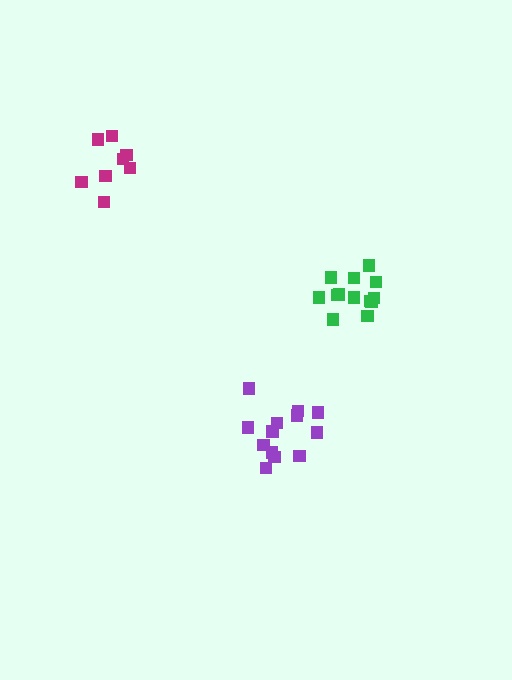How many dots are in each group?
Group 1: 8 dots, Group 2: 14 dots, Group 3: 13 dots (35 total).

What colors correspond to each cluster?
The clusters are colored: magenta, green, purple.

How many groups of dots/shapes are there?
There are 3 groups.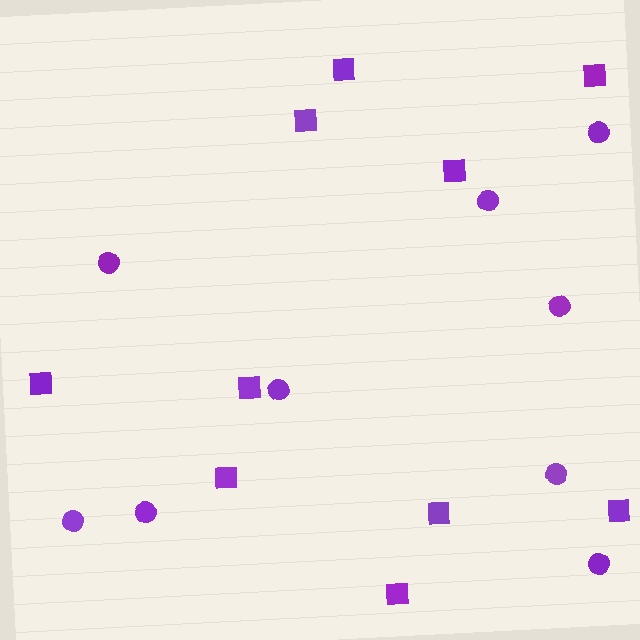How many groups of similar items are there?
There are 2 groups: one group of circles (9) and one group of squares (10).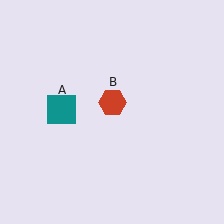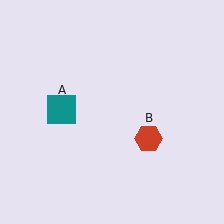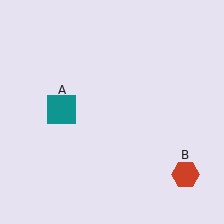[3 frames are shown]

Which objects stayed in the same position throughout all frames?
Teal square (object A) remained stationary.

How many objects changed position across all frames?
1 object changed position: red hexagon (object B).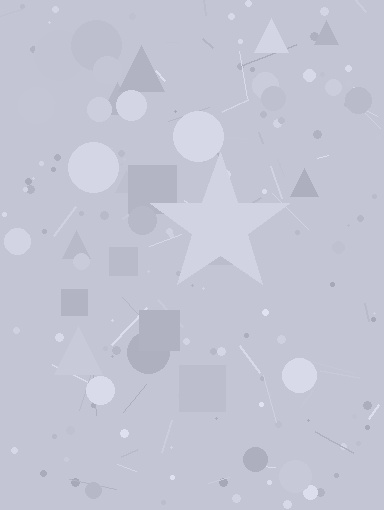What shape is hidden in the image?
A star is hidden in the image.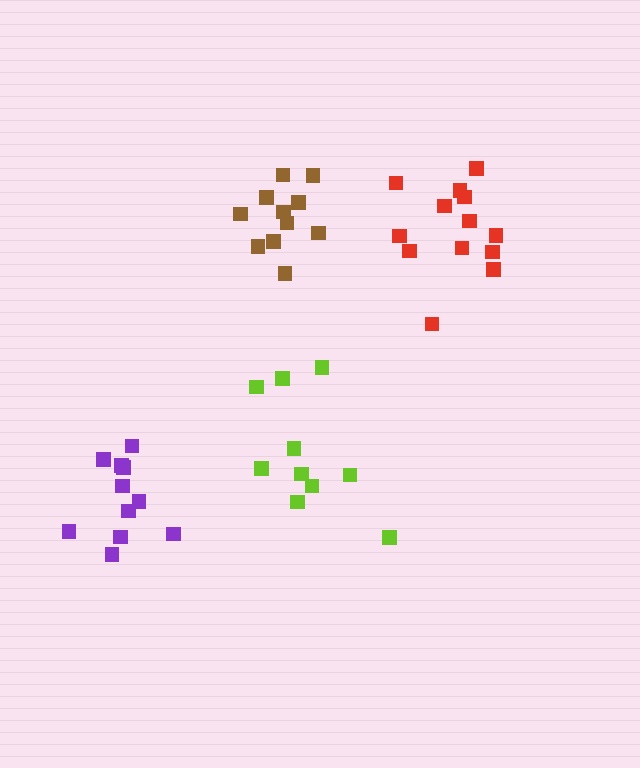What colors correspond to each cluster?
The clusters are colored: lime, brown, purple, red.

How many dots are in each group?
Group 1: 10 dots, Group 2: 11 dots, Group 3: 11 dots, Group 4: 13 dots (45 total).